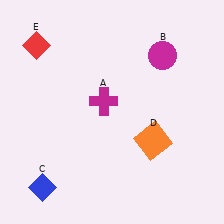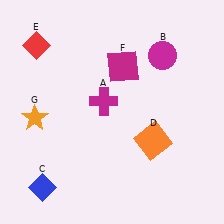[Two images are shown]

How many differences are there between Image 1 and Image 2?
There are 2 differences between the two images.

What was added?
A magenta square (F), an orange star (G) were added in Image 2.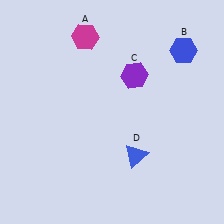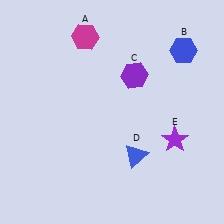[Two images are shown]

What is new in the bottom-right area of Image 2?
A purple star (E) was added in the bottom-right area of Image 2.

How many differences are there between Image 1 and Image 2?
There is 1 difference between the two images.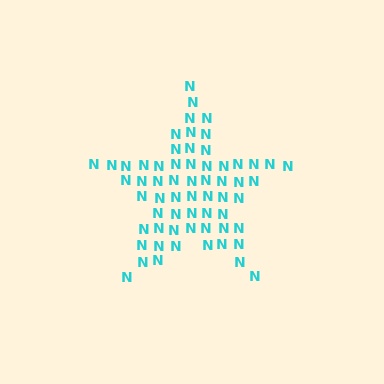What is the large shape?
The large shape is a star.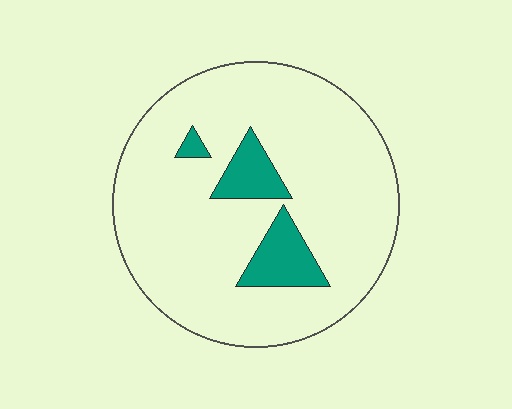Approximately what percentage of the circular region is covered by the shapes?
Approximately 10%.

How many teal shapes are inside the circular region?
3.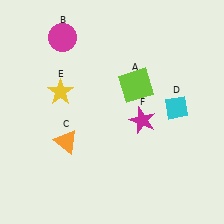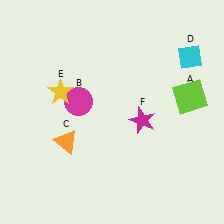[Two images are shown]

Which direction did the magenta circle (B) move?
The magenta circle (B) moved down.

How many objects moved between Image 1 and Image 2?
3 objects moved between the two images.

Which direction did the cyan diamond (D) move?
The cyan diamond (D) moved up.